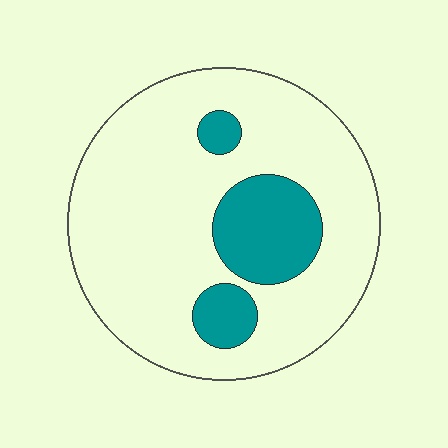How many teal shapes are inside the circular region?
3.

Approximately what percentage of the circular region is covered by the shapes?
Approximately 20%.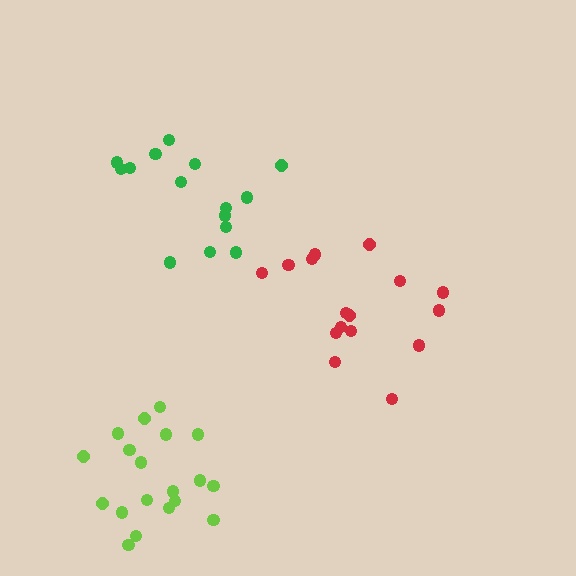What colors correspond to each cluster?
The clusters are colored: lime, green, red.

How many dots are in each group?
Group 1: 19 dots, Group 2: 15 dots, Group 3: 16 dots (50 total).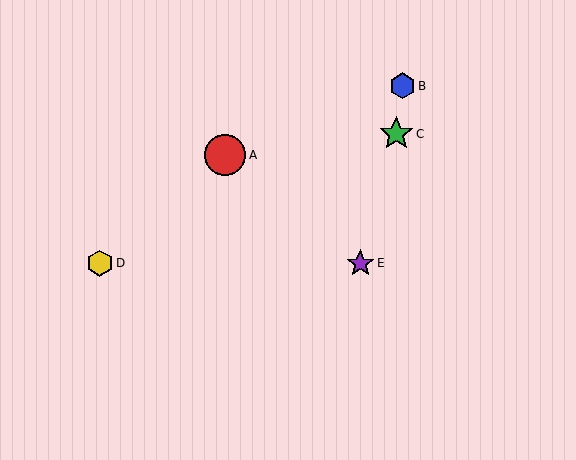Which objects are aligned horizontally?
Objects D, E are aligned horizontally.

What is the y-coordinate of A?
Object A is at y≈155.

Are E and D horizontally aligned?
Yes, both are at y≈263.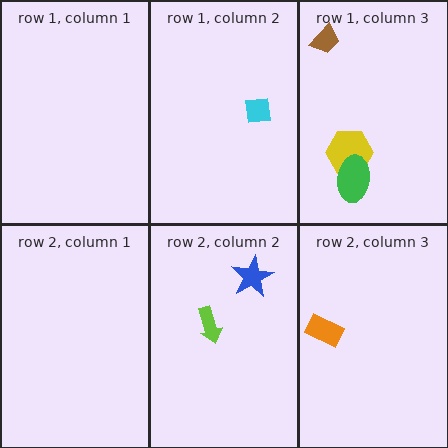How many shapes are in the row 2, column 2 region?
2.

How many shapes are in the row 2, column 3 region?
1.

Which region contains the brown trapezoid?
The row 1, column 3 region.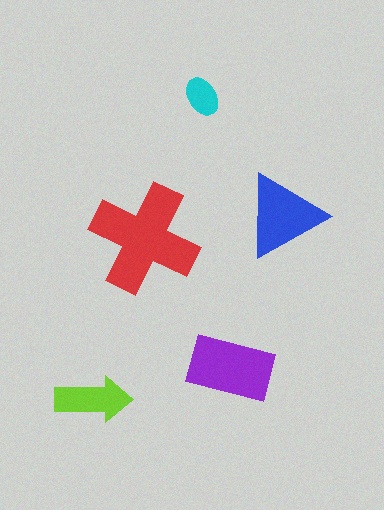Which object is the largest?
The red cross.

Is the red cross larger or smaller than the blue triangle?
Larger.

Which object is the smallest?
The cyan ellipse.